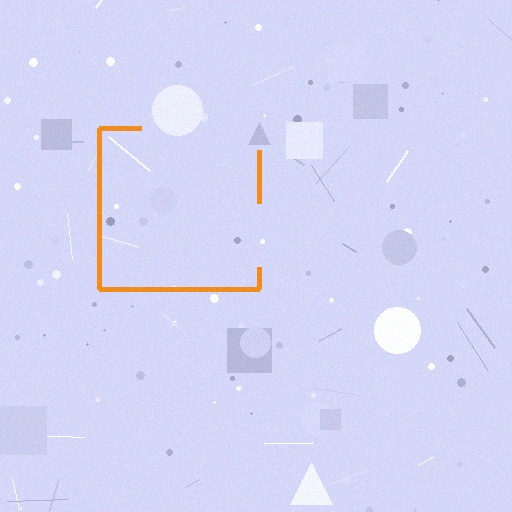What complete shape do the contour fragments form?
The contour fragments form a square.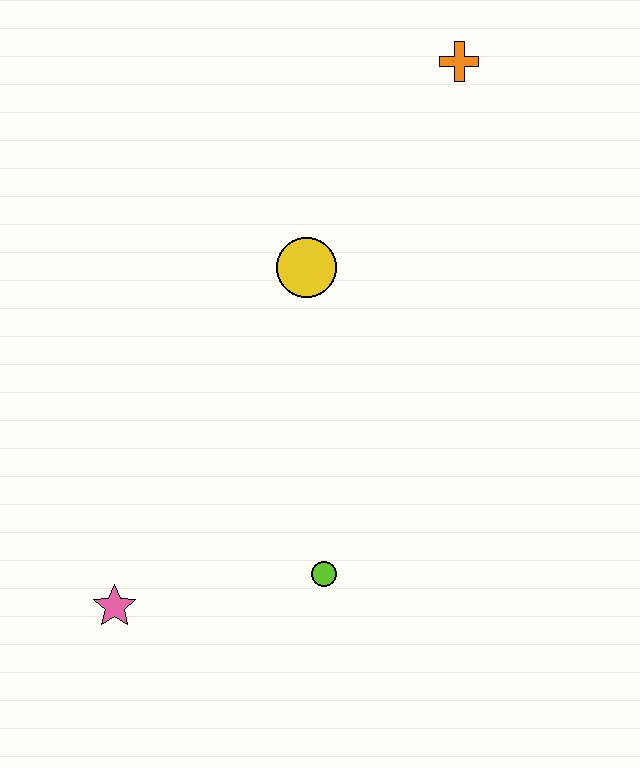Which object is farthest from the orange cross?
The pink star is farthest from the orange cross.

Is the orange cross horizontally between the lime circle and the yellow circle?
No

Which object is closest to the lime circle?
The pink star is closest to the lime circle.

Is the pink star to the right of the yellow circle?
No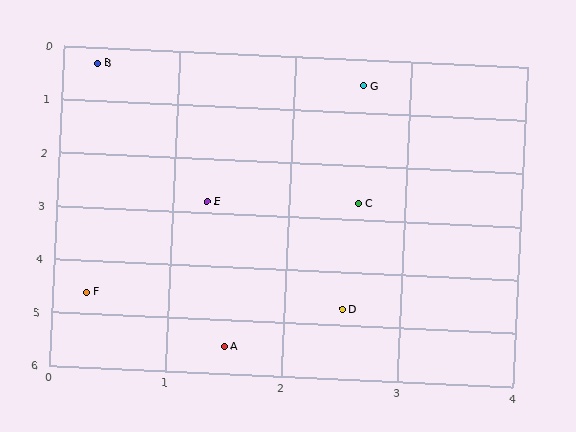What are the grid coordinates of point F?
Point F is at approximately (0.3, 4.6).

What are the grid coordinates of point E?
Point E is at approximately (1.3, 2.8).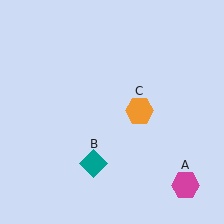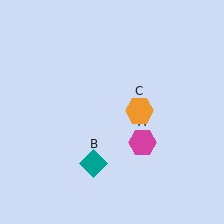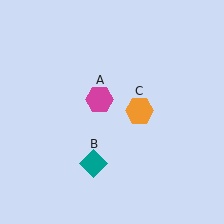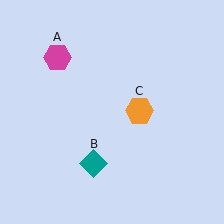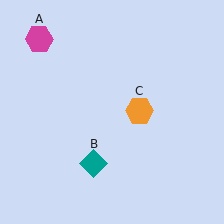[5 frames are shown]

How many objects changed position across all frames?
1 object changed position: magenta hexagon (object A).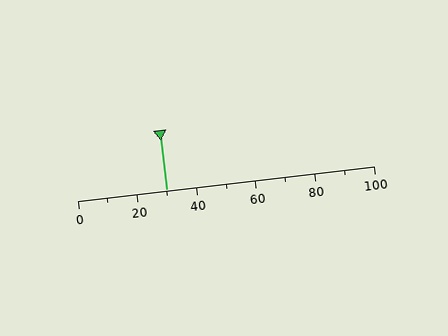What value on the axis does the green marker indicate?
The marker indicates approximately 30.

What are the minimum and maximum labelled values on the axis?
The axis runs from 0 to 100.